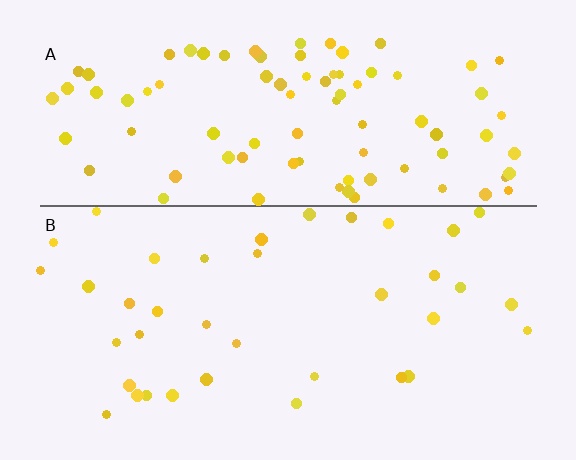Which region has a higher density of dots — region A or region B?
A (the top).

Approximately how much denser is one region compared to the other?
Approximately 2.4× — region A over region B.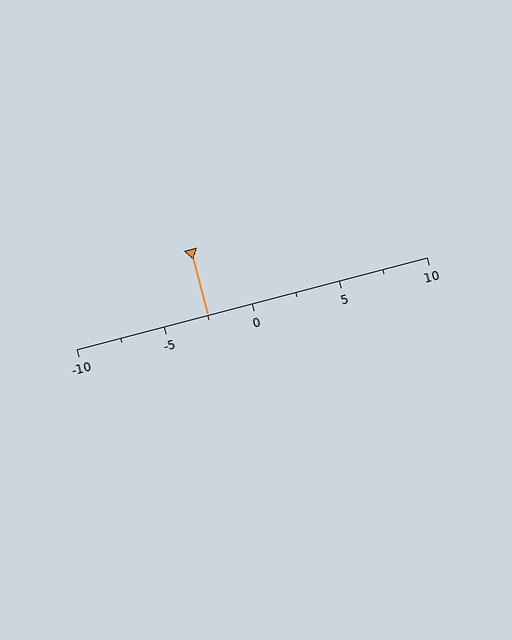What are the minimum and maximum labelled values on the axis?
The axis runs from -10 to 10.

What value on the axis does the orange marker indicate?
The marker indicates approximately -2.5.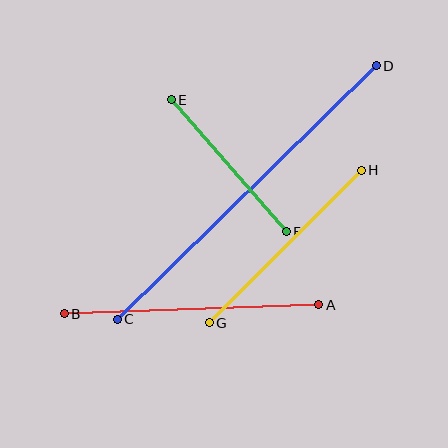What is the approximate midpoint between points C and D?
The midpoint is at approximately (247, 193) pixels.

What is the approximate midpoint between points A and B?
The midpoint is at approximately (191, 309) pixels.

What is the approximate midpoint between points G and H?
The midpoint is at approximately (285, 246) pixels.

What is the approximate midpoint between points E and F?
The midpoint is at approximately (229, 166) pixels.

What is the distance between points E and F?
The distance is approximately 175 pixels.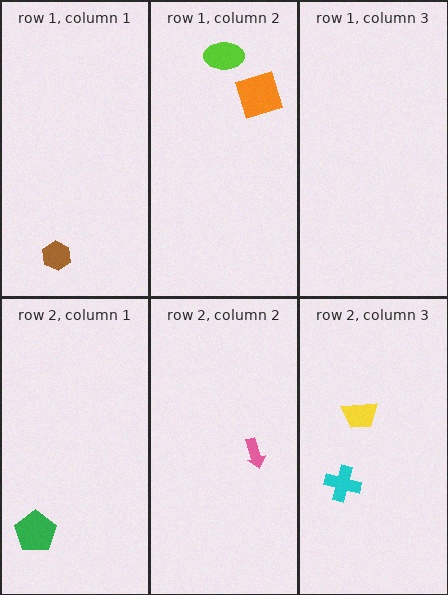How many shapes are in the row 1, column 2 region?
2.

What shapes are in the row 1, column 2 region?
The orange square, the lime ellipse.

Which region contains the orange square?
The row 1, column 2 region.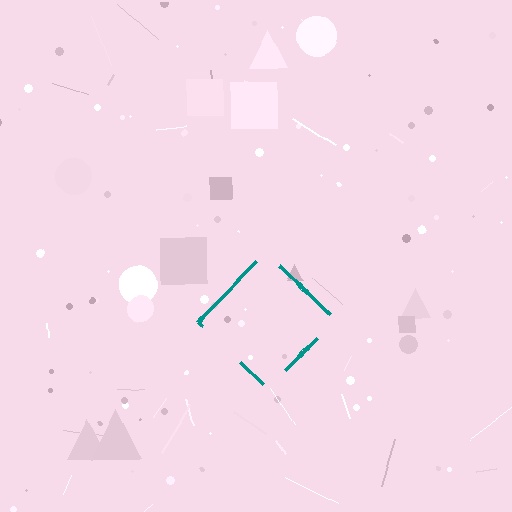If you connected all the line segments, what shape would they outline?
They would outline a diamond.